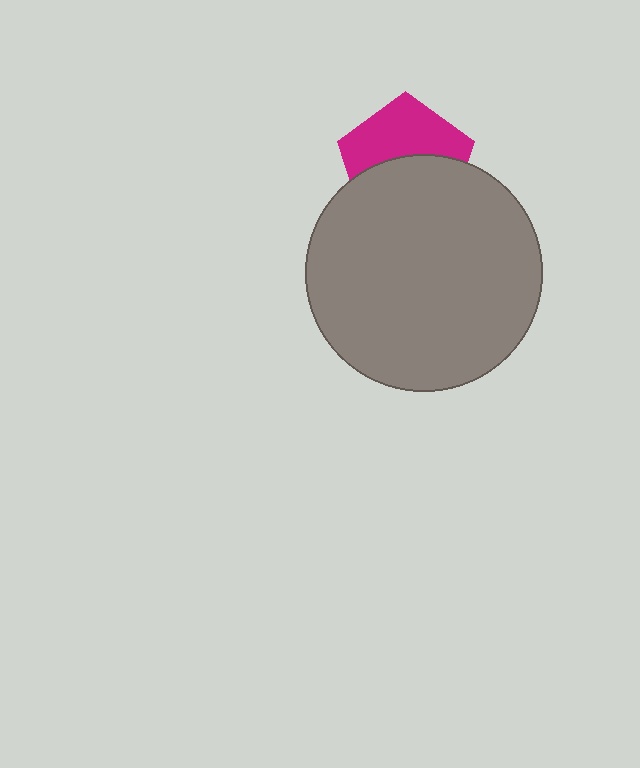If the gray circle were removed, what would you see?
You would see the complete magenta pentagon.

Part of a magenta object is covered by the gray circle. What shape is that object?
It is a pentagon.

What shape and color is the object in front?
The object in front is a gray circle.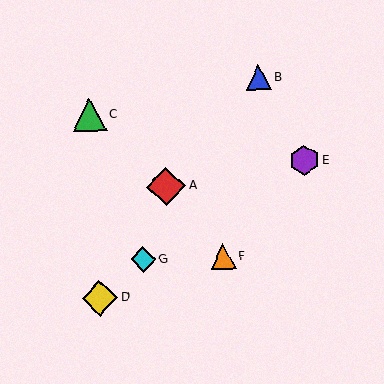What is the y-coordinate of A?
Object A is at y≈186.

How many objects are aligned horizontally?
2 objects (F, G) are aligned horizontally.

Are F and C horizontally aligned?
No, F is at y≈256 and C is at y≈115.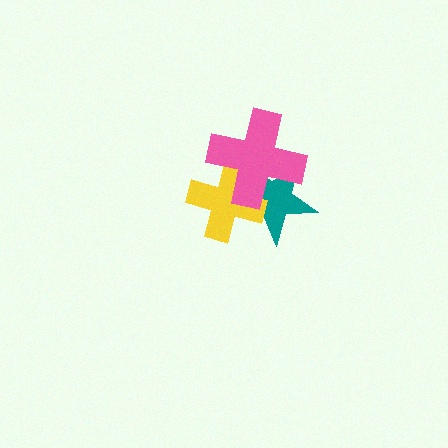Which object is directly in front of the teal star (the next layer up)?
The yellow cross is directly in front of the teal star.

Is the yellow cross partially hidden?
Yes, it is partially covered by another shape.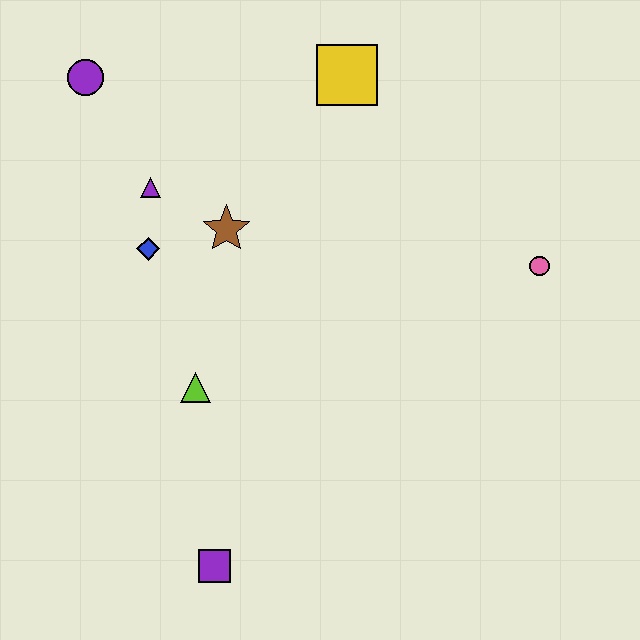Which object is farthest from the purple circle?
The purple square is farthest from the purple circle.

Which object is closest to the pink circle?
The yellow square is closest to the pink circle.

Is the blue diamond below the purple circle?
Yes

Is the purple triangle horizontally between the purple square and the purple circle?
Yes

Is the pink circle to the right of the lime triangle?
Yes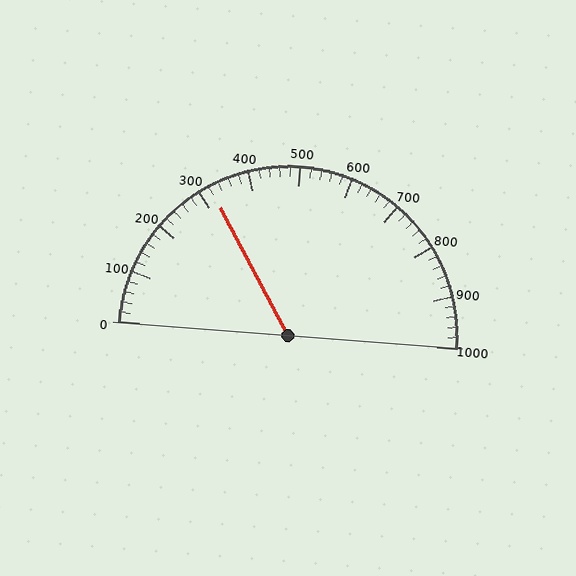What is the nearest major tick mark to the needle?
The nearest major tick mark is 300.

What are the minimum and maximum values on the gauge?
The gauge ranges from 0 to 1000.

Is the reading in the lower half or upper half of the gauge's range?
The reading is in the lower half of the range (0 to 1000).